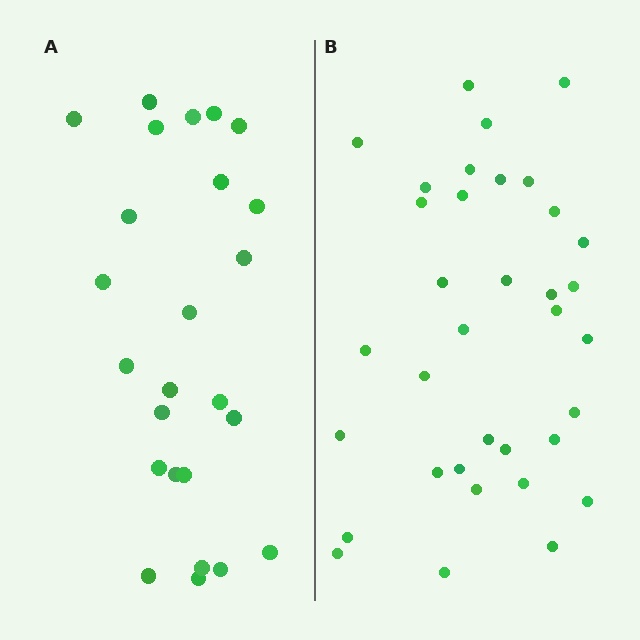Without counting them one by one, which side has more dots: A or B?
Region B (the right region) has more dots.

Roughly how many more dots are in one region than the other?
Region B has roughly 10 or so more dots than region A.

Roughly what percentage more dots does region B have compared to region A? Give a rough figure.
About 40% more.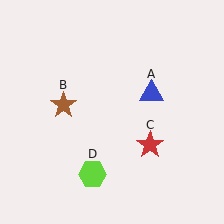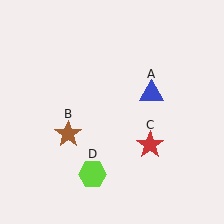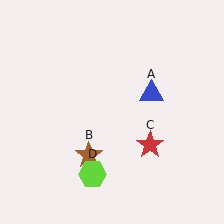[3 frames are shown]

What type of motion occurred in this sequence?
The brown star (object B) rotated counterclockwise around the center of the scene.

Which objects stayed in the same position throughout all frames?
Blue triangle (object A) and red star (object C) and lime hexagon (object D) remained stationary.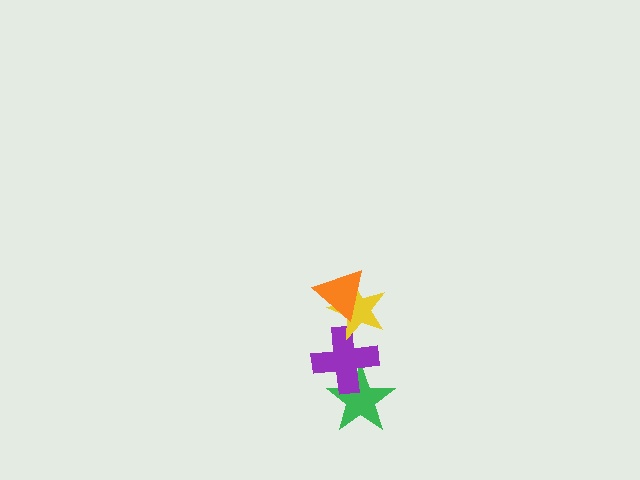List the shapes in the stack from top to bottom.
From top to bottom: the orange triangle, the yellow star, the purple cross, the green star.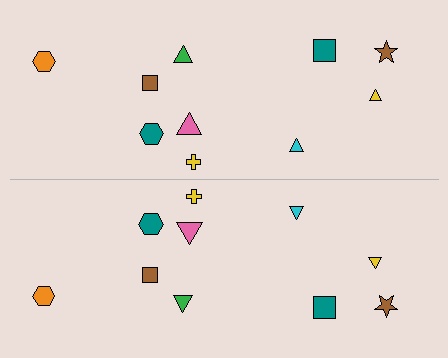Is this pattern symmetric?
Yes, this pattern has bilateral (reflection) symmetry.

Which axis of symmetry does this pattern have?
The pattern has a horizontal axis of symmetry running through the center of the image.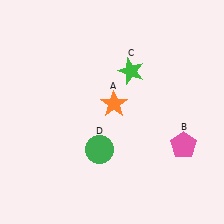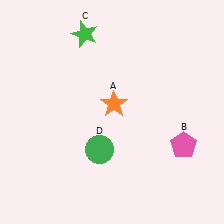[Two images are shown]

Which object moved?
The green star (C) moved left.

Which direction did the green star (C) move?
The green star (C) moved left.